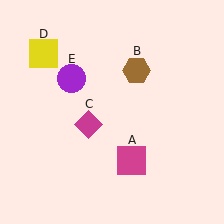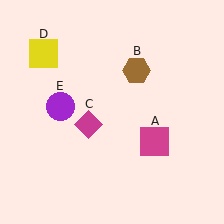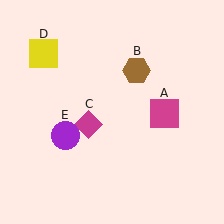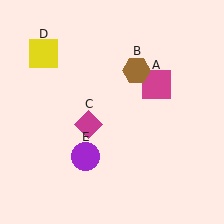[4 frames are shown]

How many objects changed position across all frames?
2 objects changed position: magenta square (object A), purple circle (object E).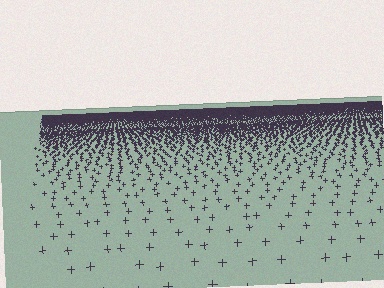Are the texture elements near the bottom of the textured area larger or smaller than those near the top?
Larger. Near the bottom, elements are closer to the viewer and appear at a bigger on-screen size.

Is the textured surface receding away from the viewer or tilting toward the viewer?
The surface is receding away from the viewer. Texture elements get smaller and denser toward the top.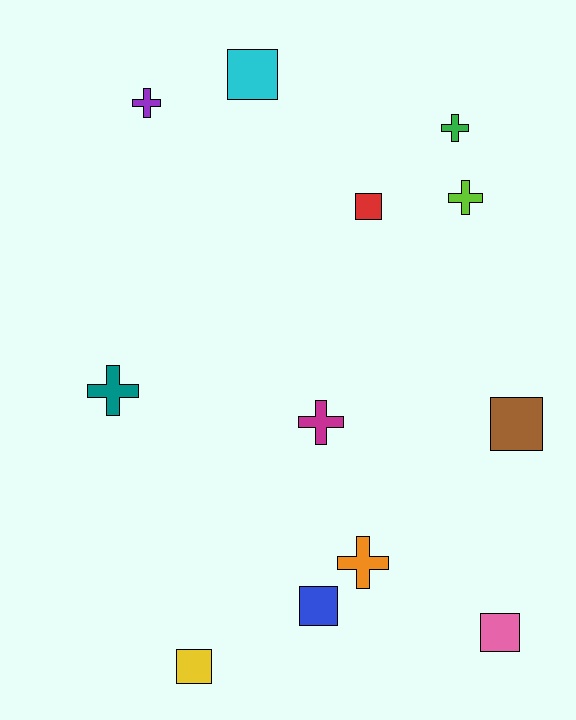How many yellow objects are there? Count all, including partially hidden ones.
There is 1 yellow object.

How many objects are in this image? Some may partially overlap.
There are 12 objects.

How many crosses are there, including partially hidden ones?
There are 6 crosses.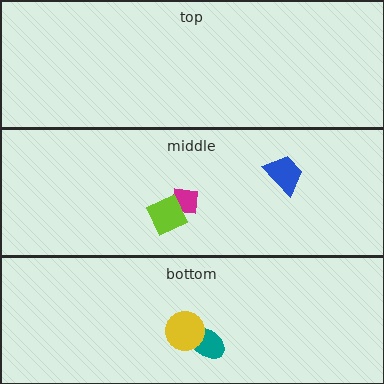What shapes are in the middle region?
The magenta square, the blue trapezoid, the lime square.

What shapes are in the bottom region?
The teal ellipse, the yellow circle.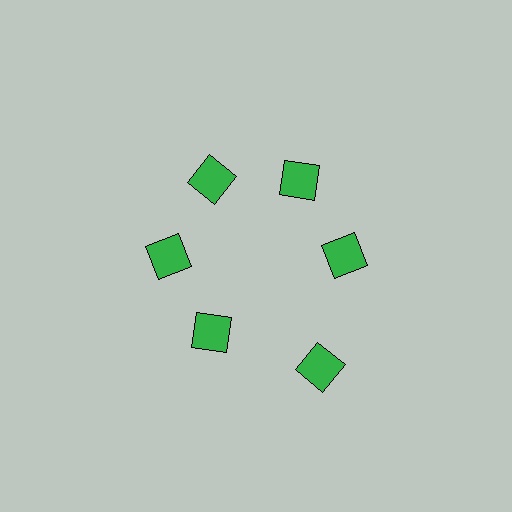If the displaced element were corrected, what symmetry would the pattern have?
It would have 6-fold rotational symmetry — the pattern would map onto itself every 60 degrees.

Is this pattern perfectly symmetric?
No. The 6 green squares are arranged in a ring, but one element near the 5 o'clock position is pushed outward from the center, breaking the 6-fold rotational symmetry.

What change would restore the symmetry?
The symmetry would be restored by moving it inward, back onto the ring so that all 6 squares sit at equal angles and equal distance from the center.